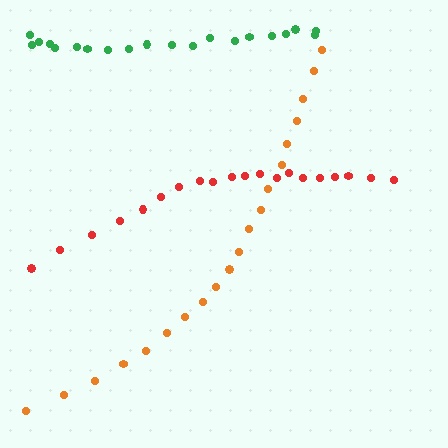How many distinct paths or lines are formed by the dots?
There are 3 distinct paths.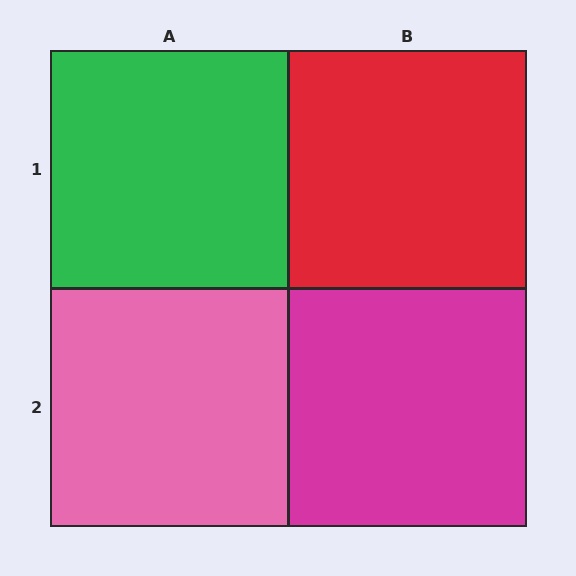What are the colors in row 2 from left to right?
Pink, magenta.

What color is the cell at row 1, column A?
Green.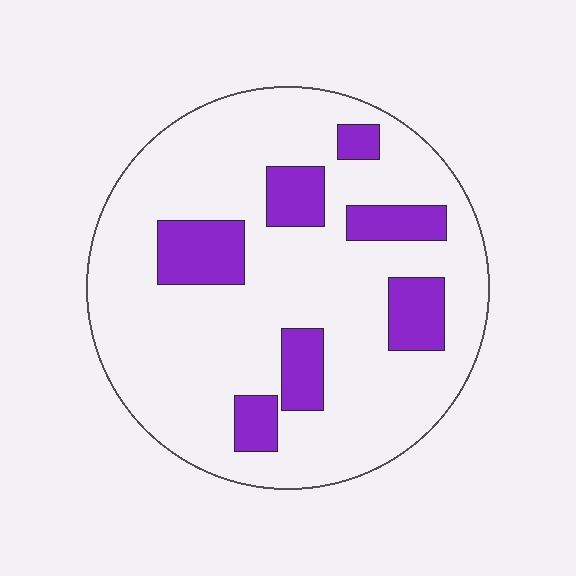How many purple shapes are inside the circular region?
7.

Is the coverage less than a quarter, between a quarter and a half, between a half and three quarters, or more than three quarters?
Less than a quarter.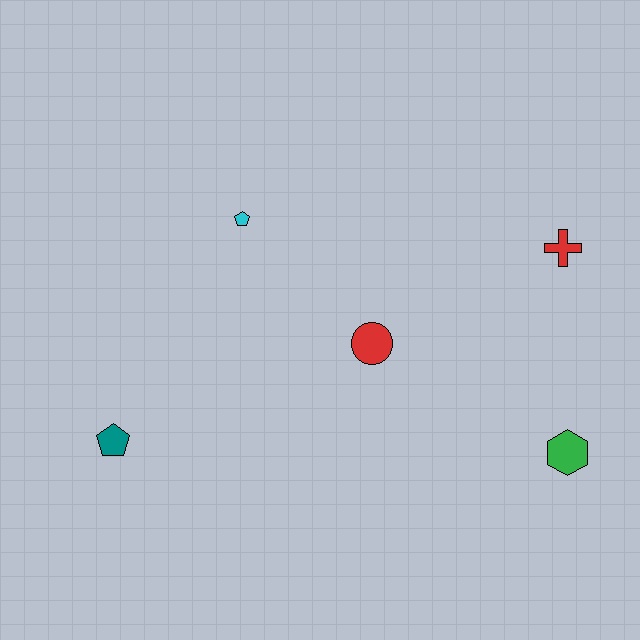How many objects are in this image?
There are 5 objects.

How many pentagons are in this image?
There are 2 pentagons.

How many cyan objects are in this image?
There is 1 cyan object.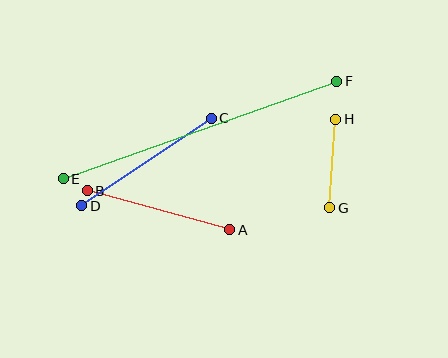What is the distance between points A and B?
The distance is approximately 148 pixels.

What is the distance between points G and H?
The distance is approximately 89 pixels.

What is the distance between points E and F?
The distance is approximately 290 pixels.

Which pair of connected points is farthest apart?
Points E and F are farthest apart.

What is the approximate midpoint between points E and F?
The midpoint is at approximately (200, 130) pixels.